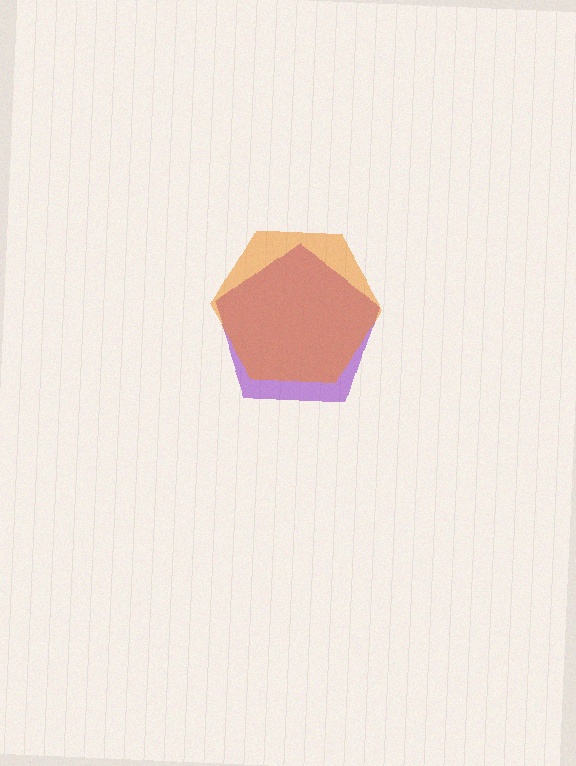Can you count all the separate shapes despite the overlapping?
Yes, there are 2 separate shapes.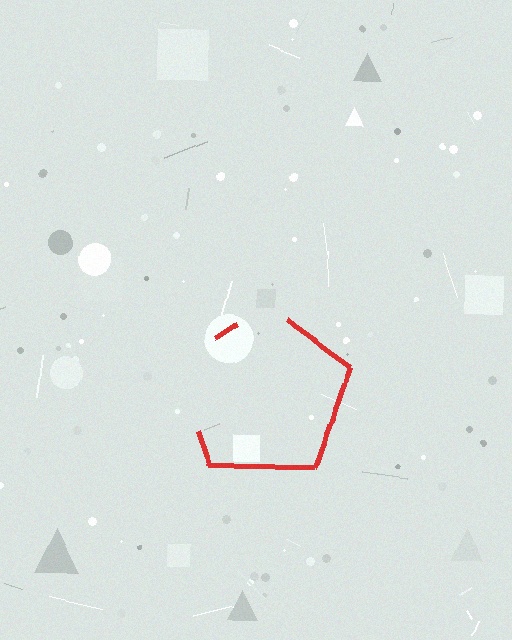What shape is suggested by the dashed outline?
The dashed outline suggests a pentagon.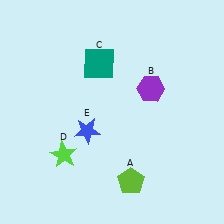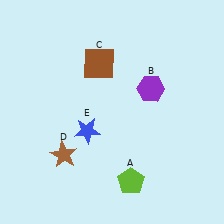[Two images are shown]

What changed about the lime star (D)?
In Image 1, D is lime. In Image 2, it changed to brown.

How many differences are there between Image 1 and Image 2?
There are 2 differences between the two images.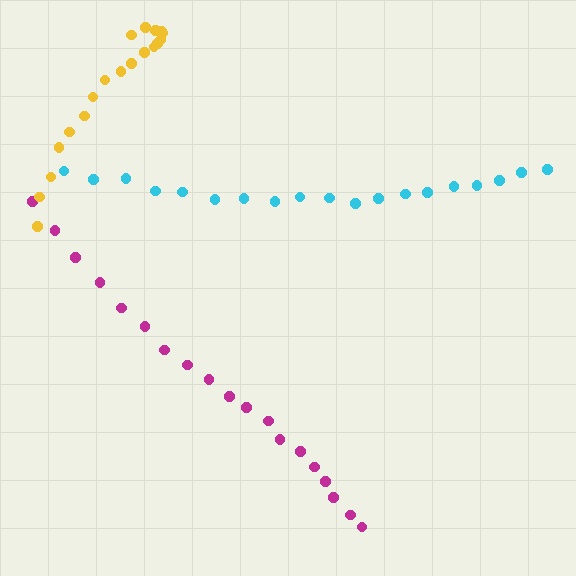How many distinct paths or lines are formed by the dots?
There are 3 distinct paths.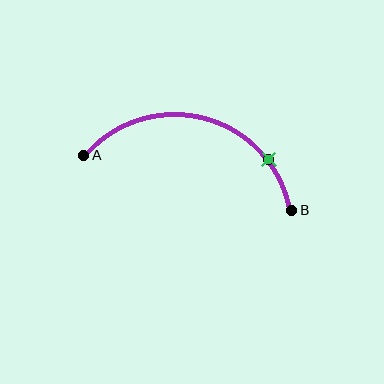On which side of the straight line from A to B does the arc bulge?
The arc bulges above the straight line connecting A and B.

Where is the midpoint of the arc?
The arc midpoint is the point on the curve farthest from the straight line joining A and B. It sits above that line.